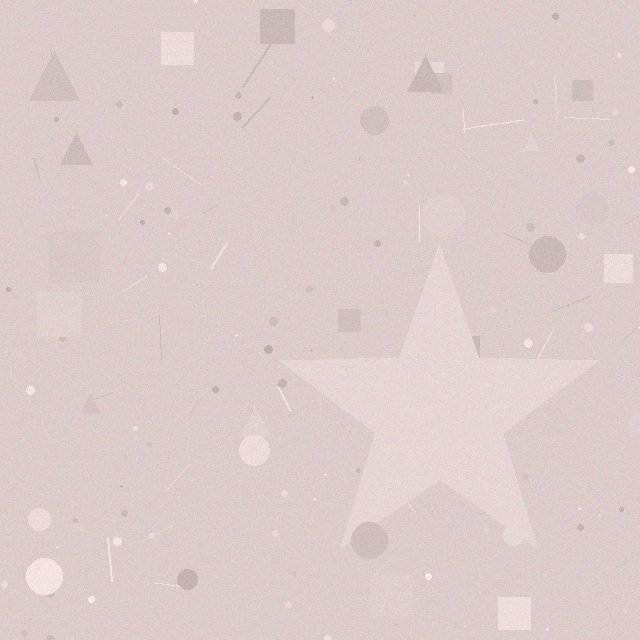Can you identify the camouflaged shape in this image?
The camouflaged shape is a star.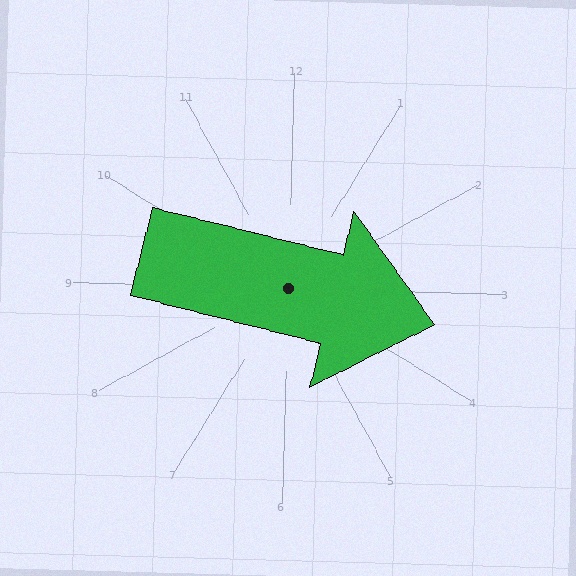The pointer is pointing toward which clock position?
Roughly 3 o'clock.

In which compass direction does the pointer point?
East.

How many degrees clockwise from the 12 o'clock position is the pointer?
Approximately 102 degrees.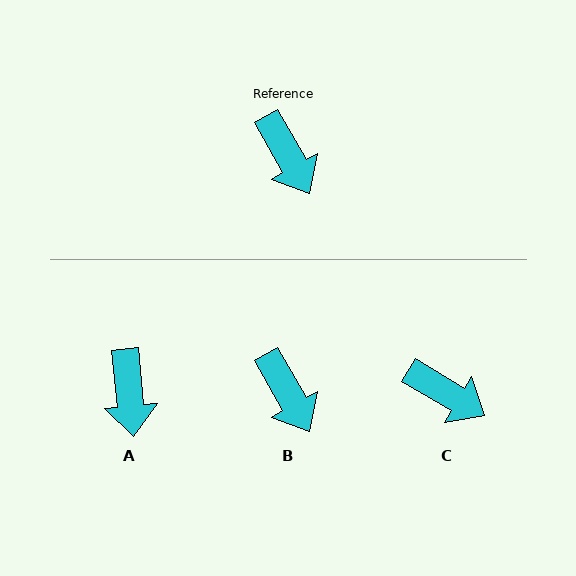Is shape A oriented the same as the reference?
No, it is off by about 24 degrees.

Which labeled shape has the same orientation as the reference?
B.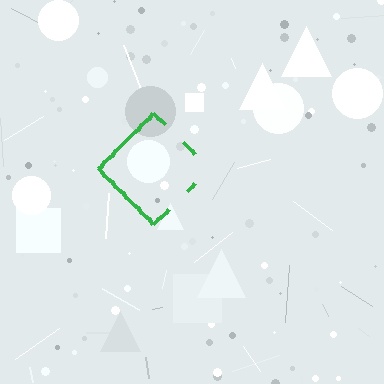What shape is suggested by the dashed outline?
The dashed outline suggests a diamond.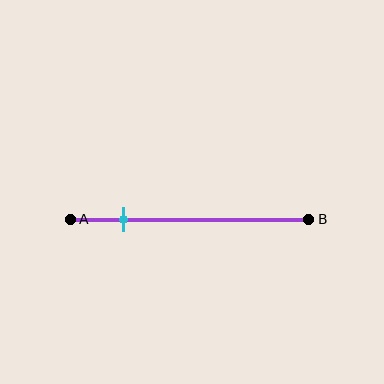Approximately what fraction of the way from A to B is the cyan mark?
The cyan mark is approximately 20% of the way from A to B.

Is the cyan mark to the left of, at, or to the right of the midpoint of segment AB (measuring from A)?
The cyan mark is to the left of the midpoint of segment AB.